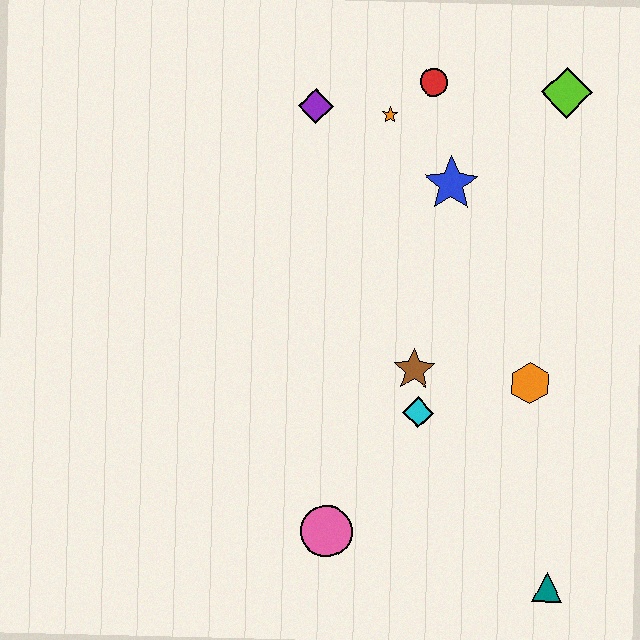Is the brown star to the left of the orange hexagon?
Yes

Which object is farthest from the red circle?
The teal triangle is farthest from the red circle.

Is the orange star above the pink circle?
Yes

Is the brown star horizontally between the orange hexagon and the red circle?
No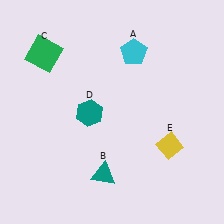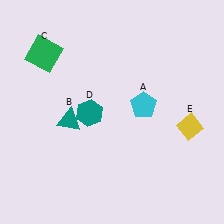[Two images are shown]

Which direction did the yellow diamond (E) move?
The yellow diamond (E) moved right.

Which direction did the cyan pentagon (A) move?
The cyan pentagon (A) moved down.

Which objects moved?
The objects that moved are: the cyan pentagon (A), the teal triangle (B), the yellow diamond (E).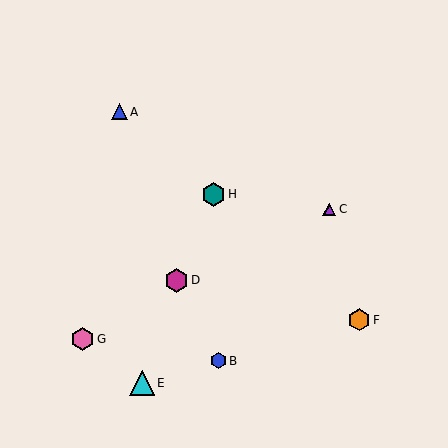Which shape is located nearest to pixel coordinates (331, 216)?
The purple triangle (labeled C) at (329, 210) is nearest to that location.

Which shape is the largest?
The cyan triangle (labeled E) is the largest.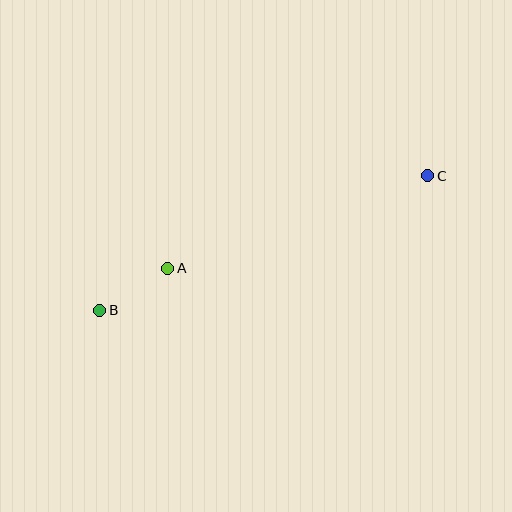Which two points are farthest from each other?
Points B and C are farthest from each other.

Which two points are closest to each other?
Points A and B are closest to each other.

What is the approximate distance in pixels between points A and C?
The distance between A and C is approximately 276 pixels.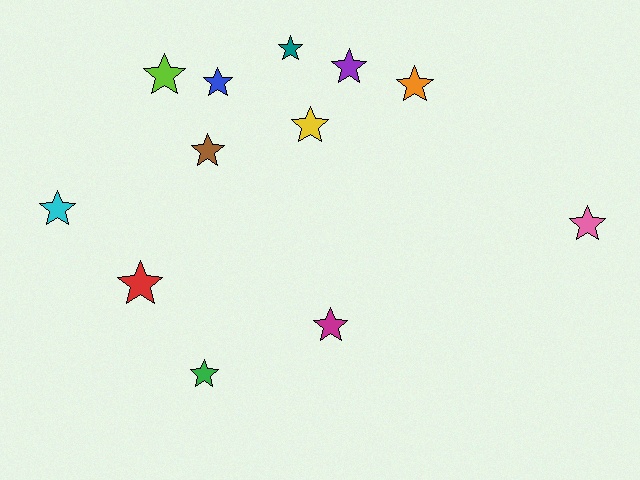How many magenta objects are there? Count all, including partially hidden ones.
There is 1 magenta object.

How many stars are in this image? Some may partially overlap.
There are 12 stars.